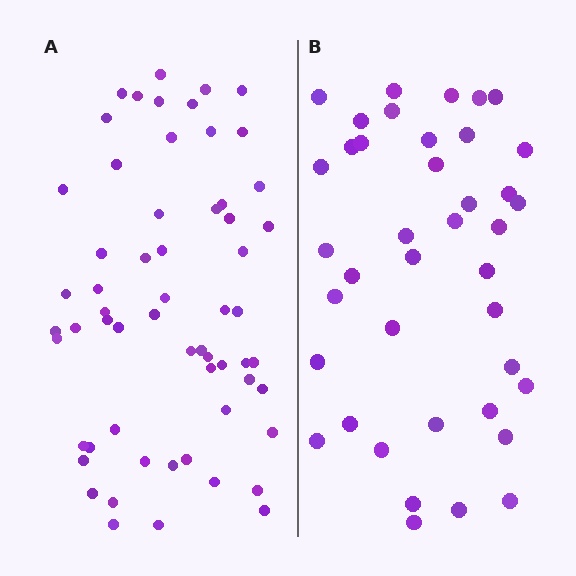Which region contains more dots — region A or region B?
Region A (the left region) has more dots.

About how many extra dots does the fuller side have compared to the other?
Region A has approximately 20 more dots than region B.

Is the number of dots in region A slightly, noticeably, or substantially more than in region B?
Region A has substantially more. The ratio is roughly 1.5 to 1.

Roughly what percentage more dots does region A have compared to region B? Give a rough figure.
About 50% more.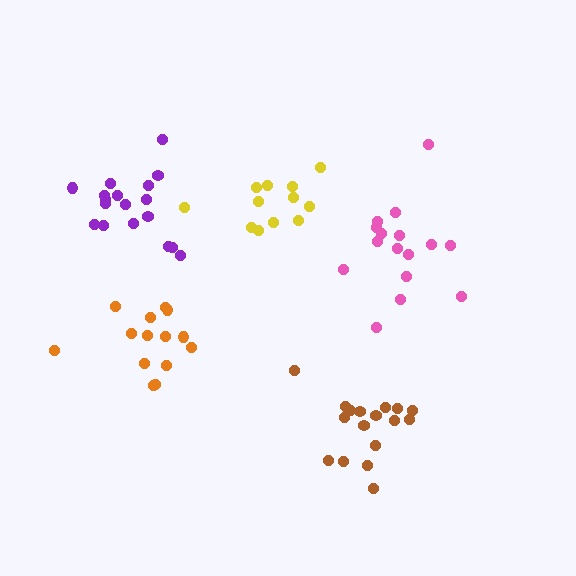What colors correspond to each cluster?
The clusters are colored: pink, purple, yellow, brown, orange.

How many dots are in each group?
Group 1: 16 dots, Group 2: 18 dots, Group 3: 12 dots, Group 4: 17 dots, Group 5: 14 dots (77 total).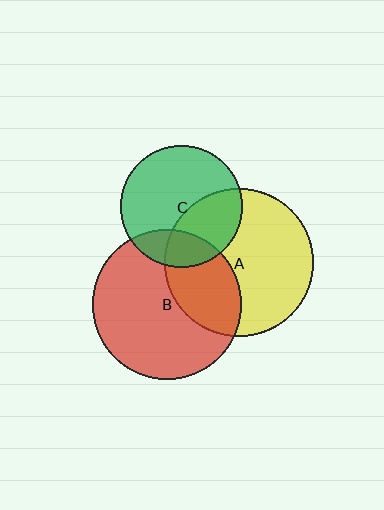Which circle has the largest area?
Circle B (red).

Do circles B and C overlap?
Yes.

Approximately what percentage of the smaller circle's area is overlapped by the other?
Approximately 20%.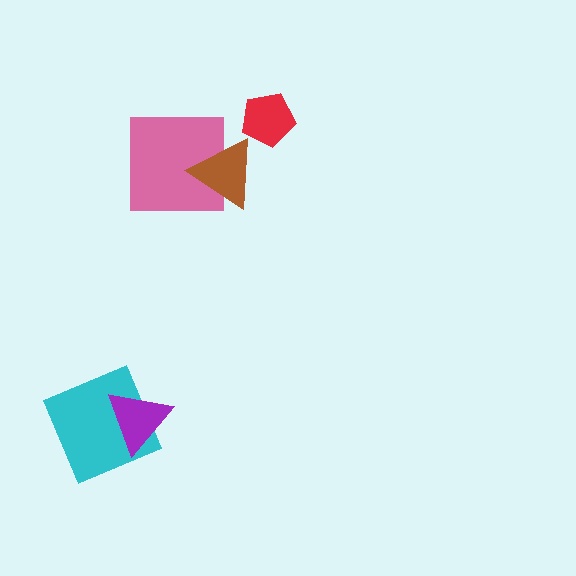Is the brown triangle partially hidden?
No, no other shape covers it.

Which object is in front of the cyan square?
The purple triangle is in front of the cyan square.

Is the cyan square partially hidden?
Yes, it is partially covered by another shape.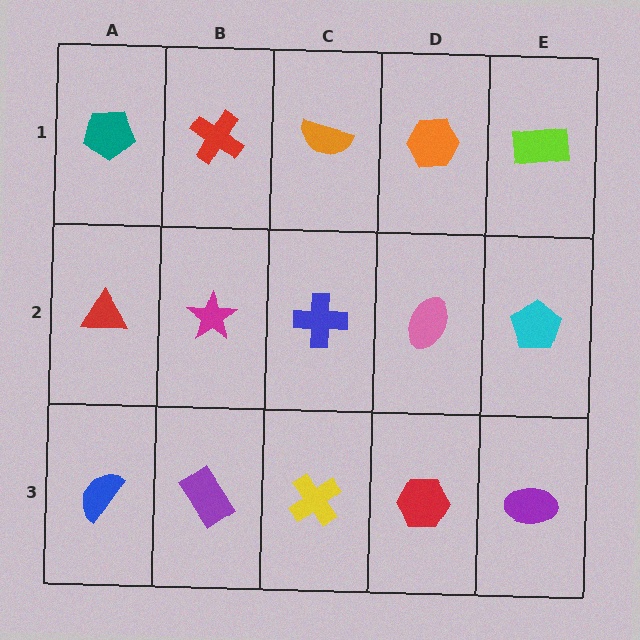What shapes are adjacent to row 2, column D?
An orange hexagon (row 1, column D), a red hexagon (row 3, column D), a blue cross (row 2, column C), a cyan pentagon (row 2, column E).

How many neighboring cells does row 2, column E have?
3.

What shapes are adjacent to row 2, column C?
An orange semicircle (row 1, column C), a yellow cross (row 3, column C), a magenta star (row 2, column B), a pink ellipse (row 2, column D).